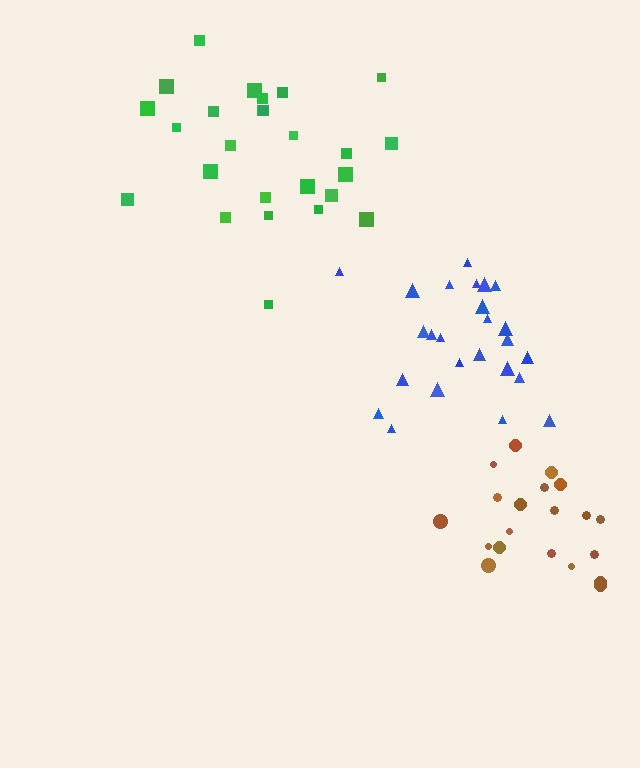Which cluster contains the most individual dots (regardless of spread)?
Green (26).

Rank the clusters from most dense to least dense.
brown, blue, green.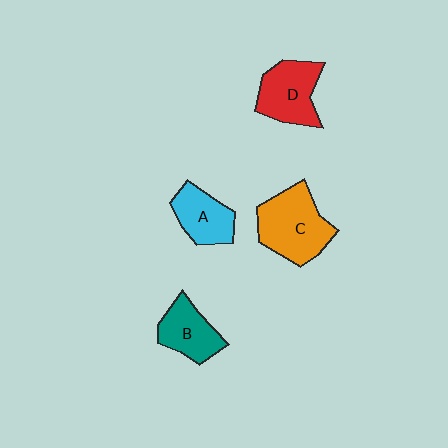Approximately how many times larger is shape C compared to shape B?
Approximately 1.5 times.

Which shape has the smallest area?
Shape A (cyan).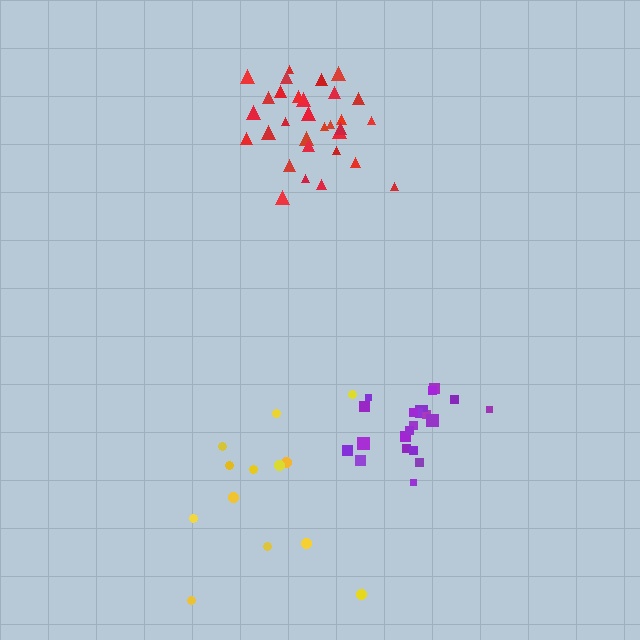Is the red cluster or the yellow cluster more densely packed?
Red.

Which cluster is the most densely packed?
Purple.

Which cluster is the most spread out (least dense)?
Yellow.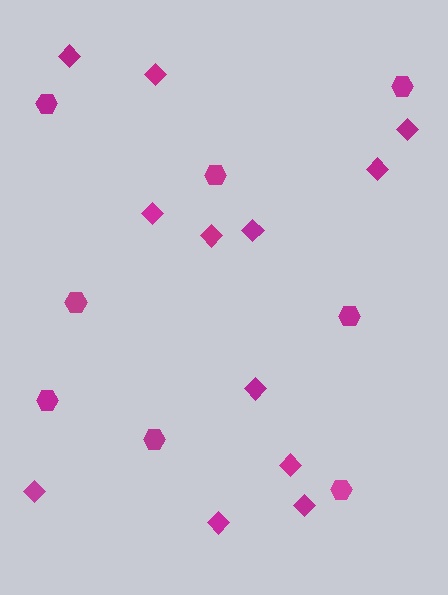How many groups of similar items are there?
There are 2 groups: one group of diamonds (12) and one group of hexagons (8).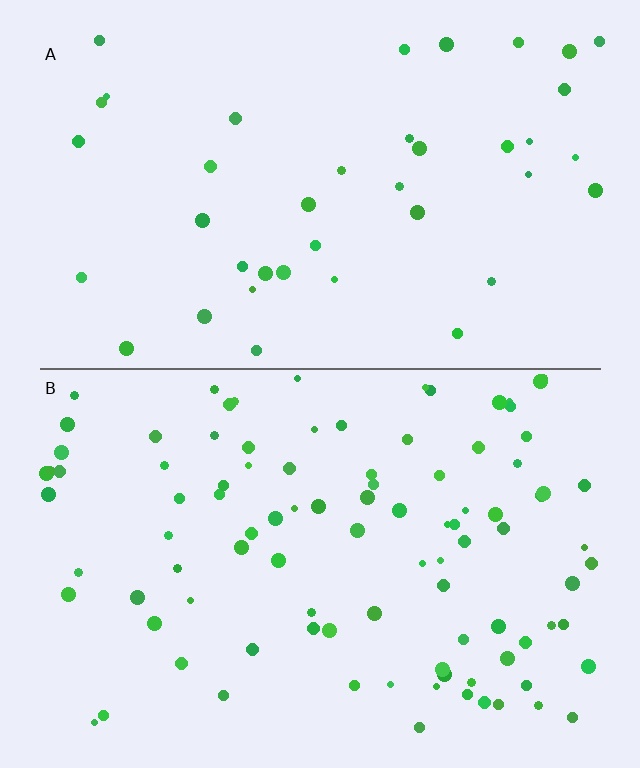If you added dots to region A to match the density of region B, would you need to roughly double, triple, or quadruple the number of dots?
Approximately double.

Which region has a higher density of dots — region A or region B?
B (the bottom).